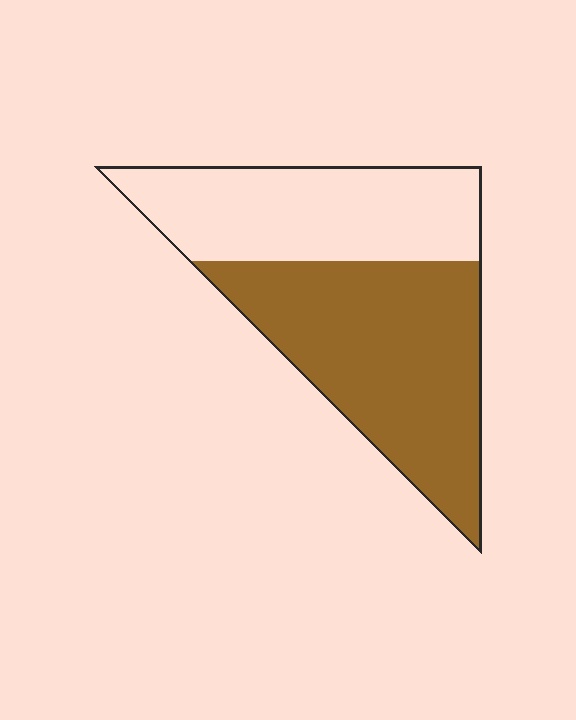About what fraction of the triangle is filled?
About three fifths (3/5).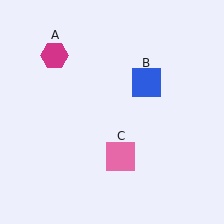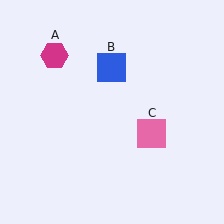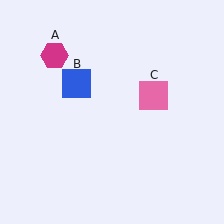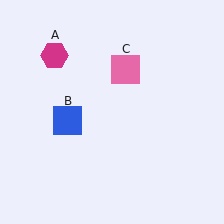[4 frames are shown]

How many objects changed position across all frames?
2 objects changed position: blue square (object B), pink square (object C).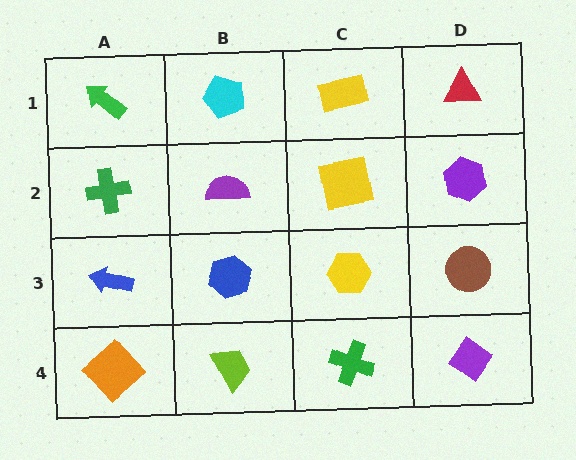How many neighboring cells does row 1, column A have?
2.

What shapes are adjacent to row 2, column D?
A red triangle (row 1, column D), a brown circle (row 3, column D), a yellow square (row 2, column C).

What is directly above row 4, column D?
A brown circle.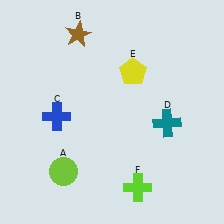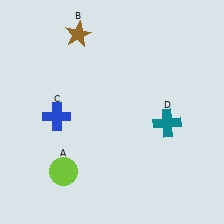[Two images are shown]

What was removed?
The lime cross (F), the yellow pentagon (E) were removed in Image 2.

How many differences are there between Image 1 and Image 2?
There are 2 differences between the two images.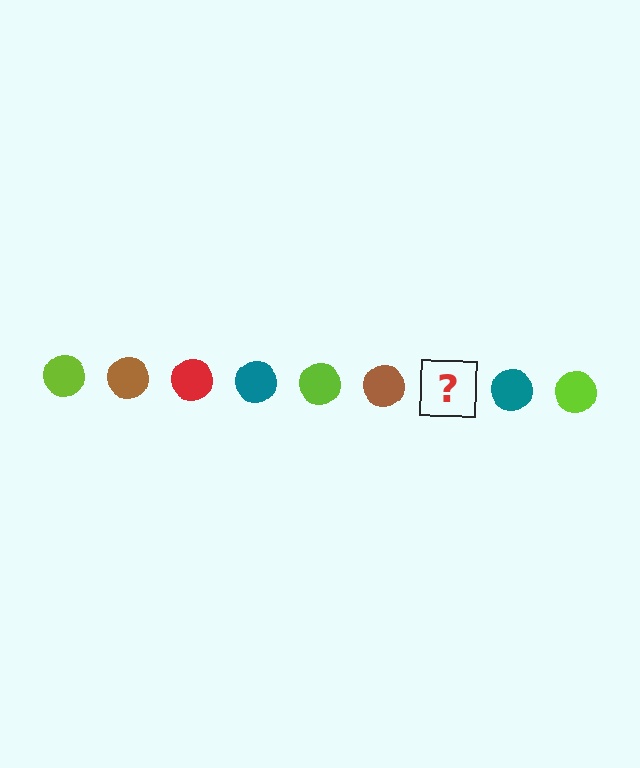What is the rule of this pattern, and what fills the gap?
The rule is that the pattern cycles through lime, brown, red, teal circles. The gap should be filled with a red circle.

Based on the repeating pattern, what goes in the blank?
The blank should be a red circle.